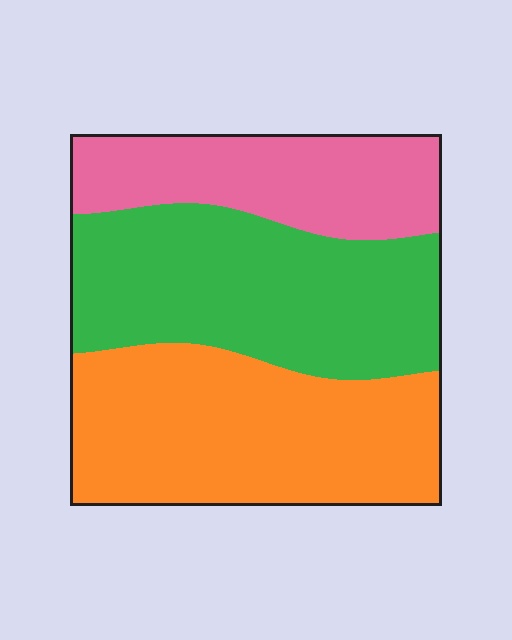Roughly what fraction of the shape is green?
Green covers about 40% of the shape.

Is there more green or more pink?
Green.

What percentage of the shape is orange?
Orange covers around 40% of the shape.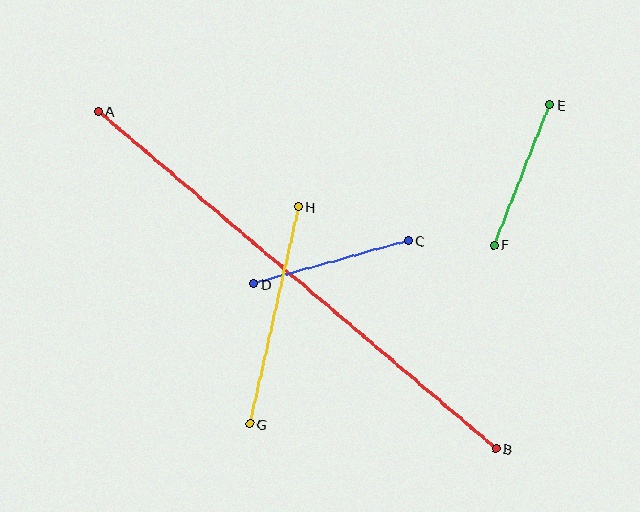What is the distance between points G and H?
The distance is approximately 222 pixels.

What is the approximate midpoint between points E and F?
The midpoint is at approximately (522, 175) pixels.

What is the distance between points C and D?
The distance is approximately 161 pixels.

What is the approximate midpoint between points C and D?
The midpoint is at approximately (331, 262) pixels.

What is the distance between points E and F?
The distance is approximately 151 pixels.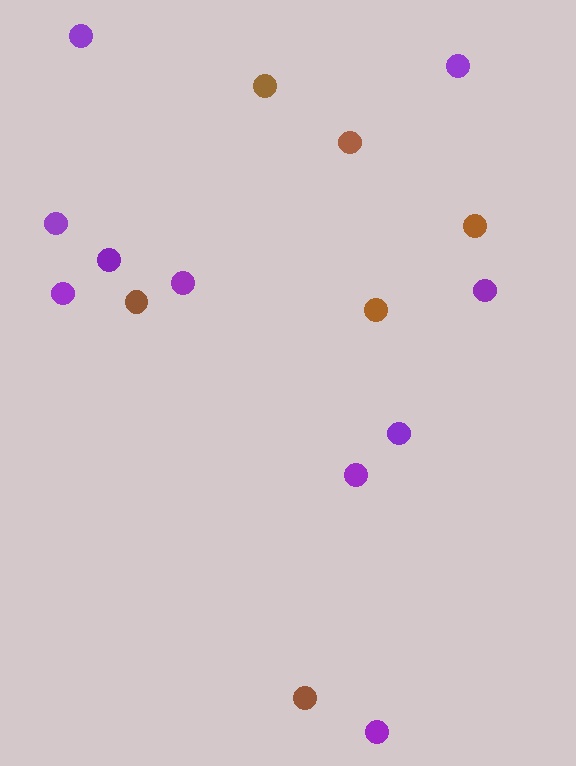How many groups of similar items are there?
There are 2 groups: one group of brown circles (6) and one group of purple circles (10).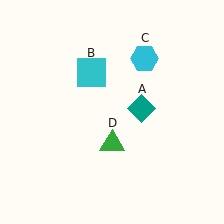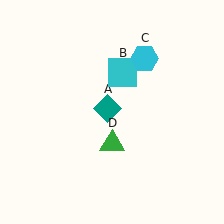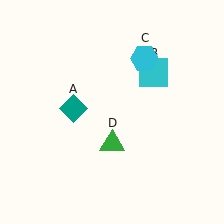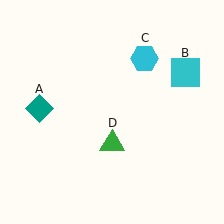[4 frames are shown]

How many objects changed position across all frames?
2 objects changed position: teal diamond (object A), cyan square (object B).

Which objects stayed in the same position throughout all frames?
Cyan hexagon (object C) and green triangle (object D) remained stationary.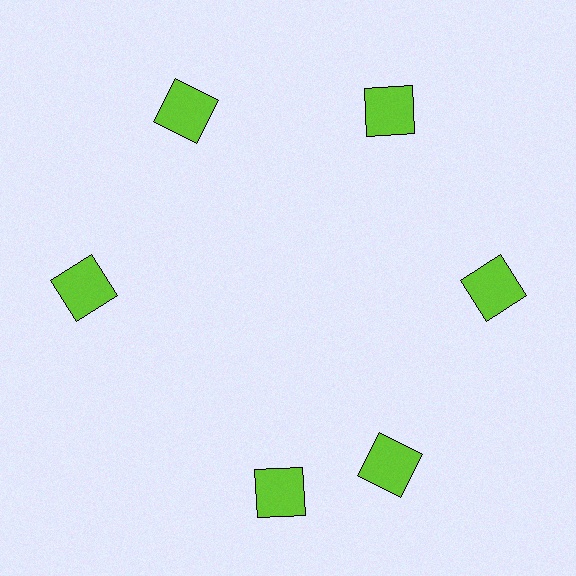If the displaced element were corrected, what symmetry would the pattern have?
It would have 6-fold rotational symmetry — the pattern would map onto itself every 60 degrees.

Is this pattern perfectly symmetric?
No. The 6 lime squares are arranged in a ring, but one element near the 7 o'clock position is rotated out of alignment along the ring, breaking the 6-fold rotational symmetry.